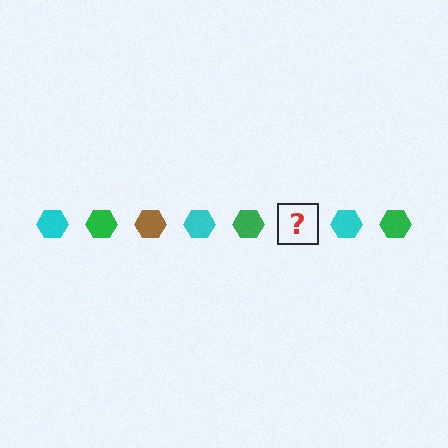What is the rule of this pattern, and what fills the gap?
The rule is that the pattern cycles through cyan, green, brown hexagons. The gap should be filled with a brown hexagon.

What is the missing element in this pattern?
The missing element is a brown hexagon.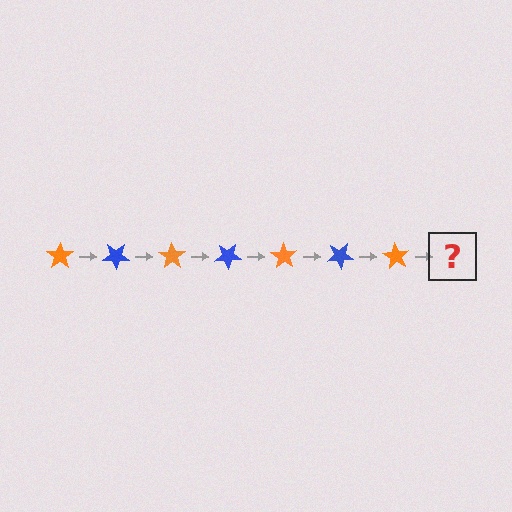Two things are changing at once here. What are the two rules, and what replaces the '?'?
The two rules are that it rotates 35 degrees each step and the color cycles through orange and blue. The '?' should be a blue star, rotated 245 degrees from the start.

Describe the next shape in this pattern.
It should be a blue star, rotated 245 degrees from the start.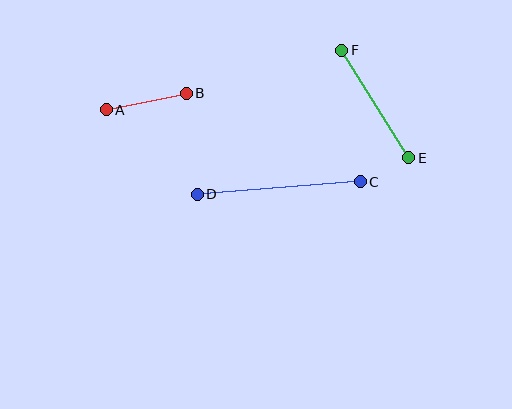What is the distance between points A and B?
The distance is approximately 82 pixels.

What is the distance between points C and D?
The distance is approximately 163 pixels.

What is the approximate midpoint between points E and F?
The midpoint is at approximately (375, 104) pixels.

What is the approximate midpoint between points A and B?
The midpoint is at approximately (146, 101) pixels.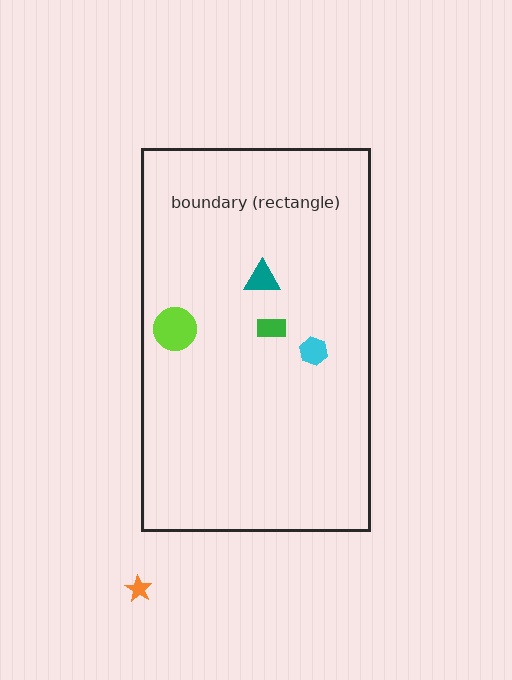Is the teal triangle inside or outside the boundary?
Inside.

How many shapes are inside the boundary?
4 inside, 1 outside.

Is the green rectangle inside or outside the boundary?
Inside.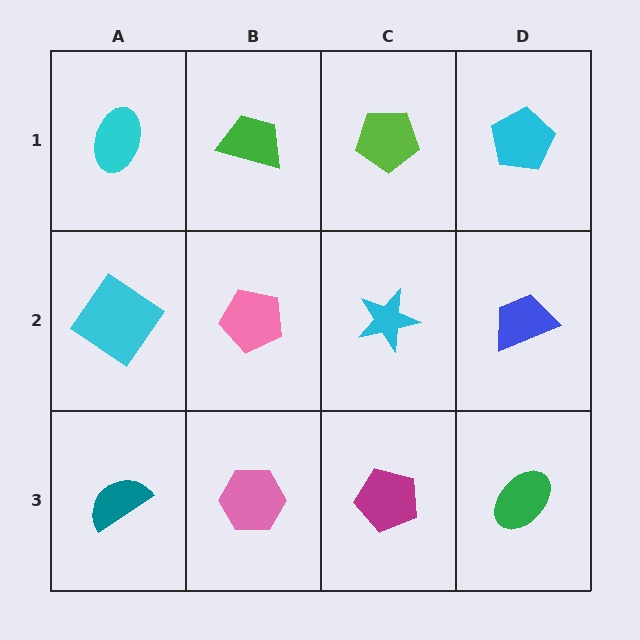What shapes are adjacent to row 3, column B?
A pink pentagon (row 2, column B), a teal semicircle (row 3, column A), a magenta pentagon (row 3, column C).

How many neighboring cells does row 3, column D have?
2.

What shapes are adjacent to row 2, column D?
A cyan pentagon (row 1, column D), a green ellipse (row 3, column D), a cyan star (row 2, column C).